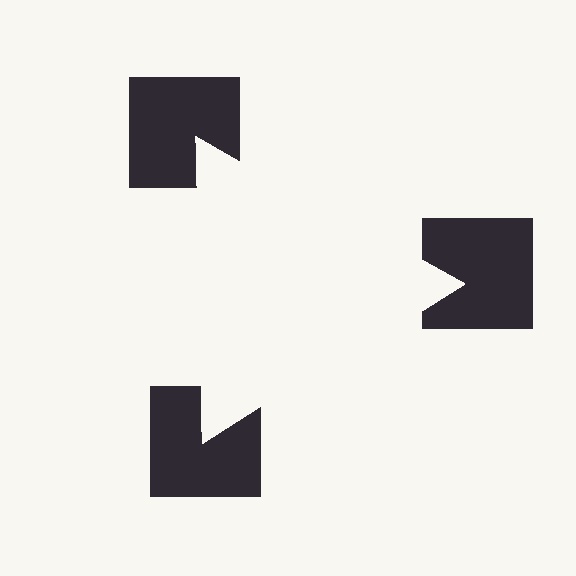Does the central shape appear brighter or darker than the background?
It typically appears slightly brighter than the background, even though no actual brightness change is drawn.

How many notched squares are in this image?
There are 3 — one at each vertex of the illusory triangle.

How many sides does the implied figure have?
3 sides.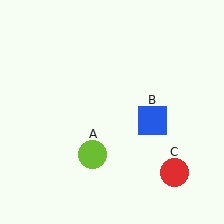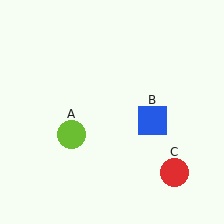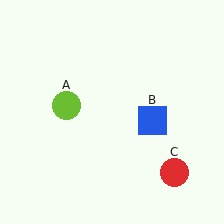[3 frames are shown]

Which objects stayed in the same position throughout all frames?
Blue square (object B) and red circle (object C) remained stationary.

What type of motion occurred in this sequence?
The lime circle (object A) rotated clockwise around the center of the scene.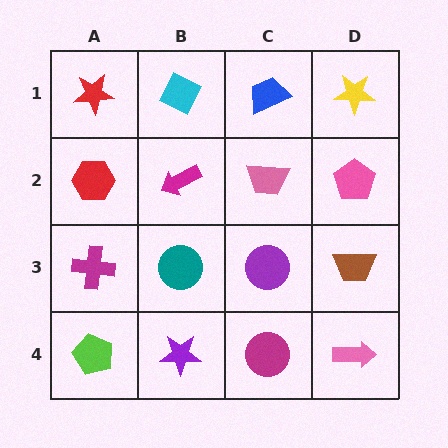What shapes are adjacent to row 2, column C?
A blue trapezoid (row 1, column C), a purple circle (row 3, column C), a magenta arrow (row 2, column B), a pink pentagon (row 2, column D).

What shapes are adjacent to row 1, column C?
A pink trapezoid (row 2, column C), a cyan diamond (row 1, column B), a yellow star (row 1, column D).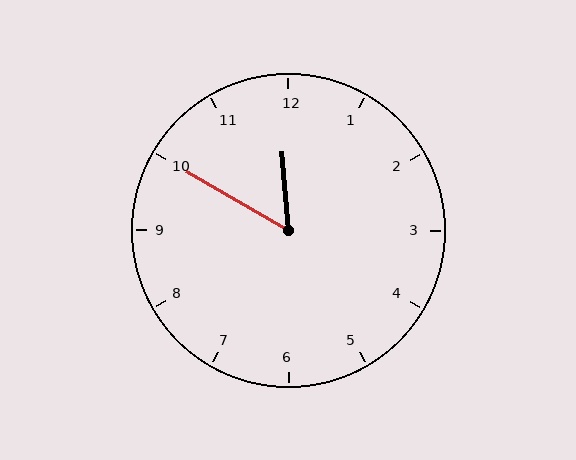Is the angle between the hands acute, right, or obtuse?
It is acute.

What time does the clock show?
11:50.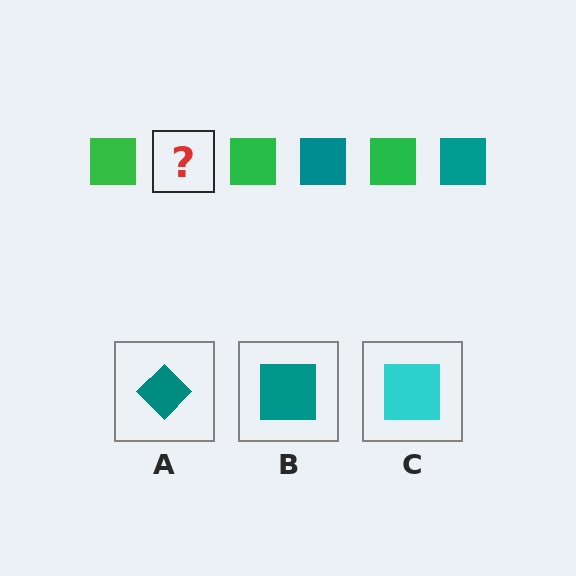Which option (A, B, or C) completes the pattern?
B.